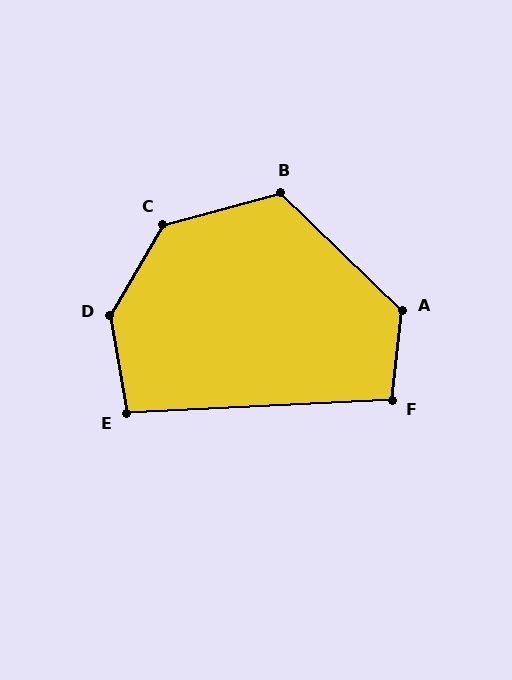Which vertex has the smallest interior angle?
E, at approximately 97 degrees.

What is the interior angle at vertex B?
Approximately 121 degrees (obtuse).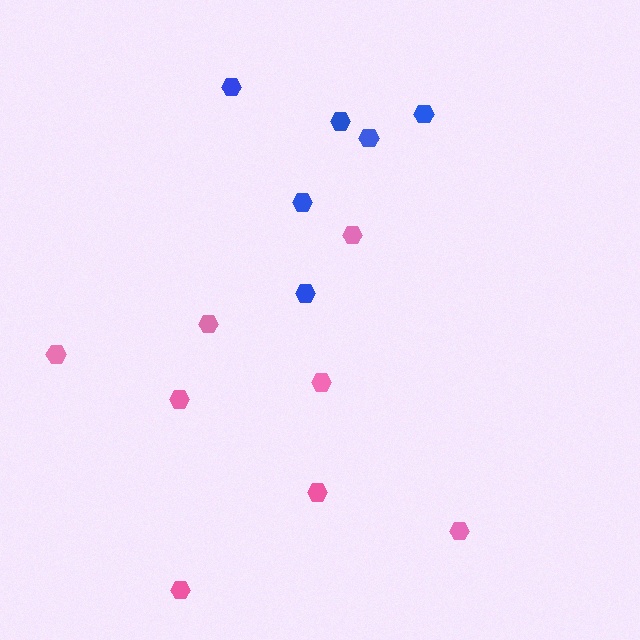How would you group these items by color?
There are 2 groups: one group of blue hexagons (6) and one group of pink hexagons (8).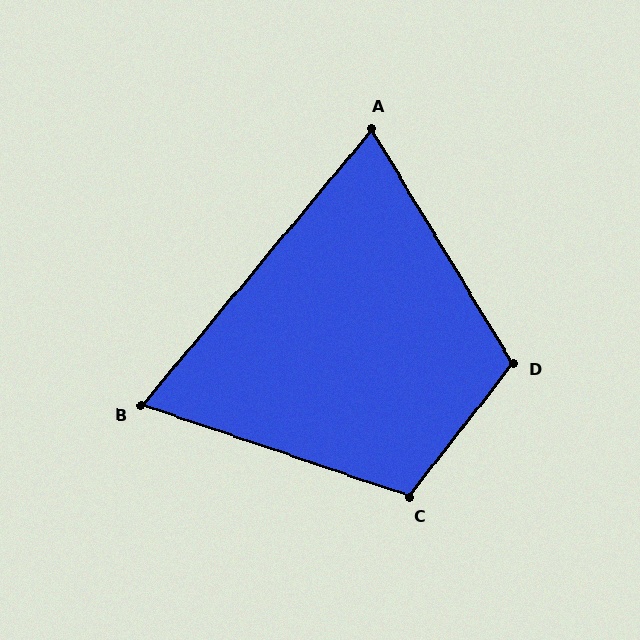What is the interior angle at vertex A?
Approximately 71 degrees (acute).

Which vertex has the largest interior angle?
D, at approximately 111 degrees.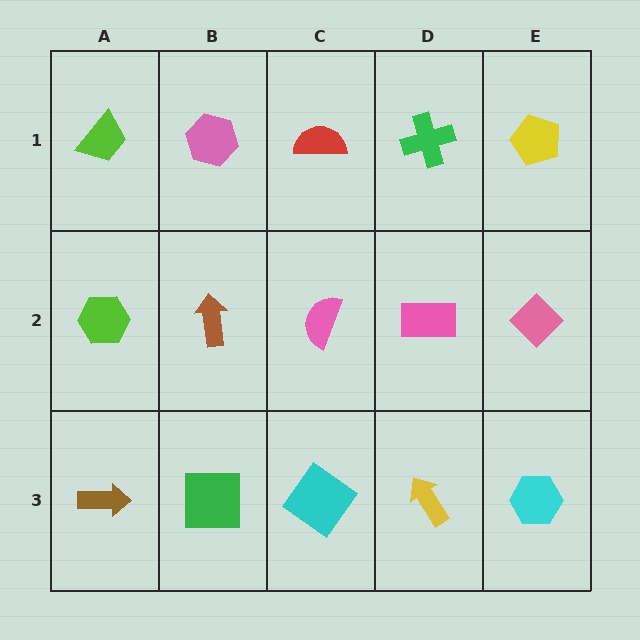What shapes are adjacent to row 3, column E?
A pink diamond (row 2, column E), a yellow arrow (row 3, column D).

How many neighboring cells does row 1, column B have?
3.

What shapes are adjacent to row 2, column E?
A yellow pentagon (row 1, column E), a cyan hexagon (row 3, column E), a pink rectangle (row 2, column D).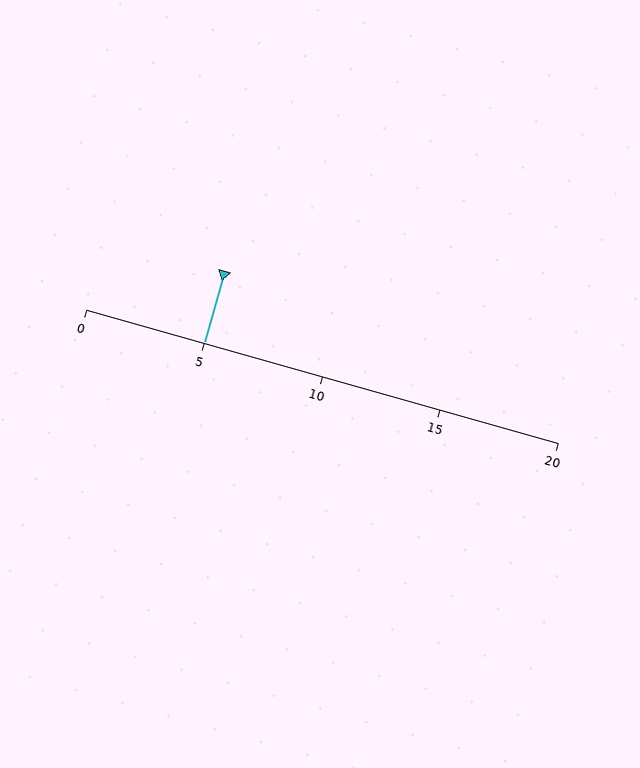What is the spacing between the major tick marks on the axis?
The major ticks are spaced 5 apart.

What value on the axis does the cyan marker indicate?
The marker indicates approximately 5.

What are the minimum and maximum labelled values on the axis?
The axis runs from 0 to 20.